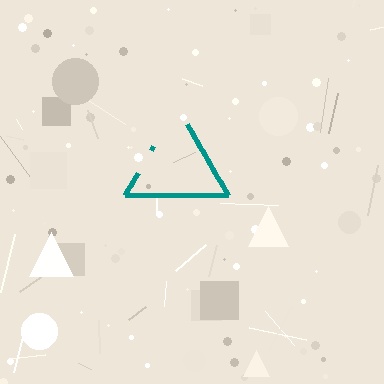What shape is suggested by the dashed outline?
The dashed outline suggests a triangle.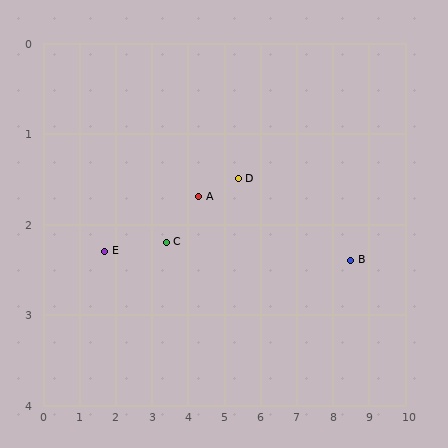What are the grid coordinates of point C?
Point C is at approximately (3.4, 2.2).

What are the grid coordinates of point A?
Point A is at approximately (4.3, 1.7).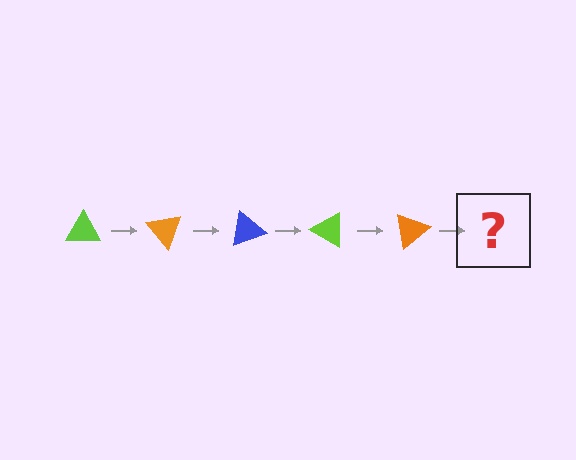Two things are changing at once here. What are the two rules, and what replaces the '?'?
The two rules are that it rotates 50 degrees each step and the color cycles through lime, orange, and blue. The '?' should be a blue triangle, rotated 250 degrees from the start.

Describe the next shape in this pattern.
It should be a blue triangle, rotated 250 degrees from the start.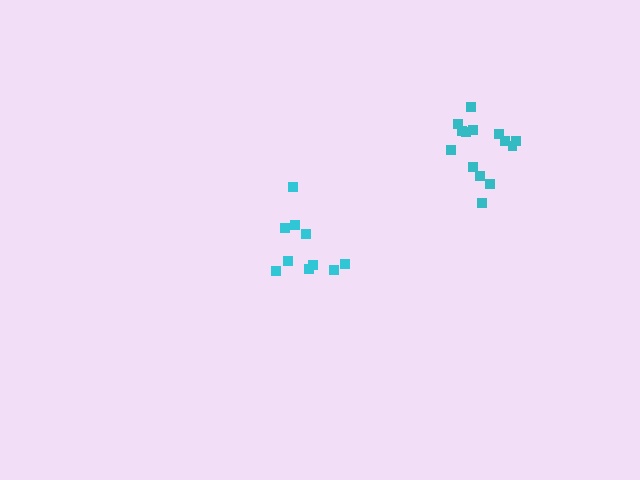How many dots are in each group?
Group 1: 10 dots, Group 2: 14 dots (24 total).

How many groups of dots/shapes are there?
There are 2 groups.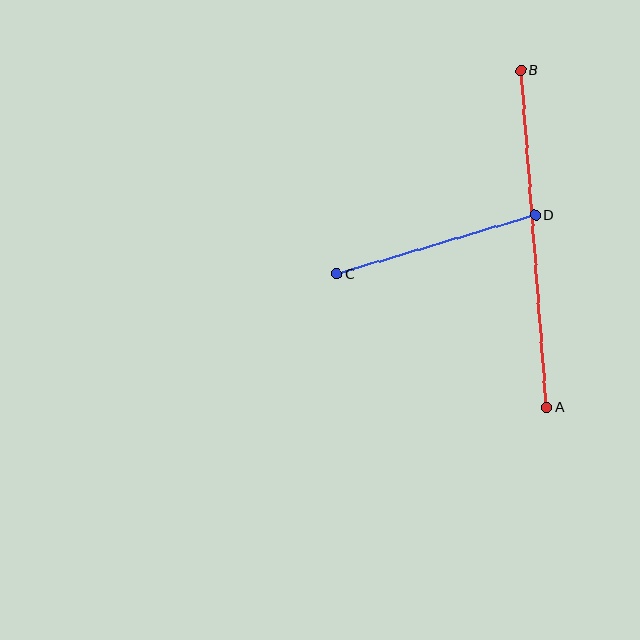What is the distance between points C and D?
The distance is approximately 207 pixels.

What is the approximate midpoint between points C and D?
The midpoint is at approximately (436, 244) pixels.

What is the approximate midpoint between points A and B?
The midpoint is at approximately (534, 239) pixels.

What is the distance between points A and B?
The distance is approximately 338 pixels.